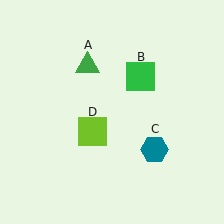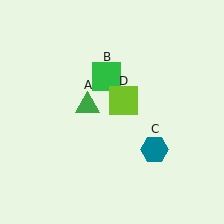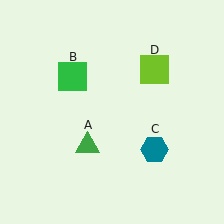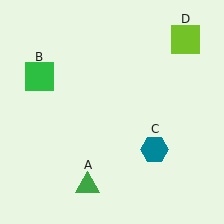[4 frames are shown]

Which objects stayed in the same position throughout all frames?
Teal hexagon (object C) remained stationary.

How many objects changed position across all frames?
3 objects changed position: green triangle (object A), green square (object B), lime square (object D).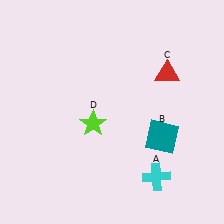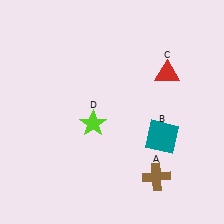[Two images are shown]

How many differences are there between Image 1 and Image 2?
There is 1 difference between the two images.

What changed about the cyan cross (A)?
In Image 1, A is cyan. In Image 2, it changed to brown.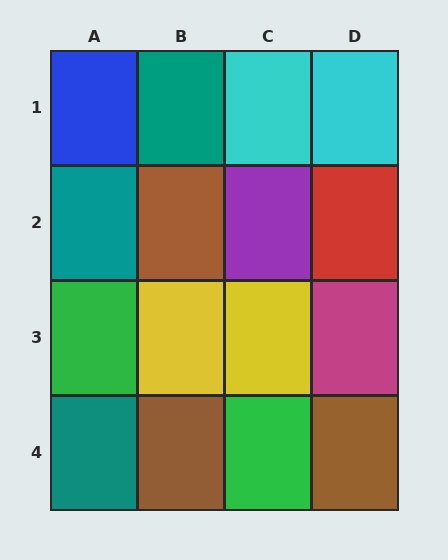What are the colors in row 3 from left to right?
Green, yellow, yellow, magenta.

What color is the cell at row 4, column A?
Teal.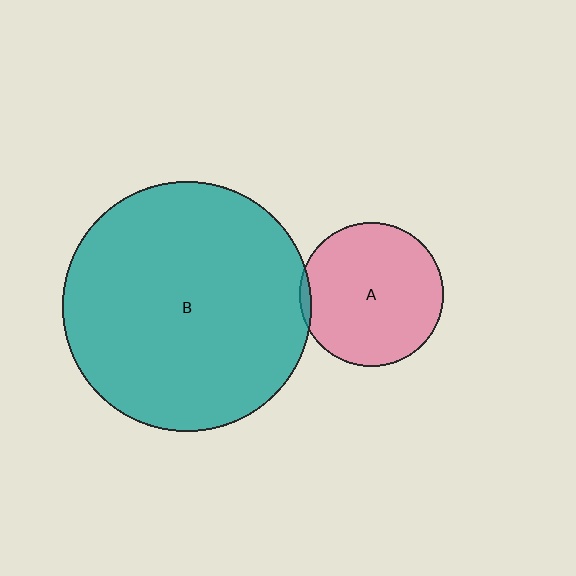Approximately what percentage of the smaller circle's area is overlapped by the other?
Approximately 5%.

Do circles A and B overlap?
Yes.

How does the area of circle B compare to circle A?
Approximately 3.0 times.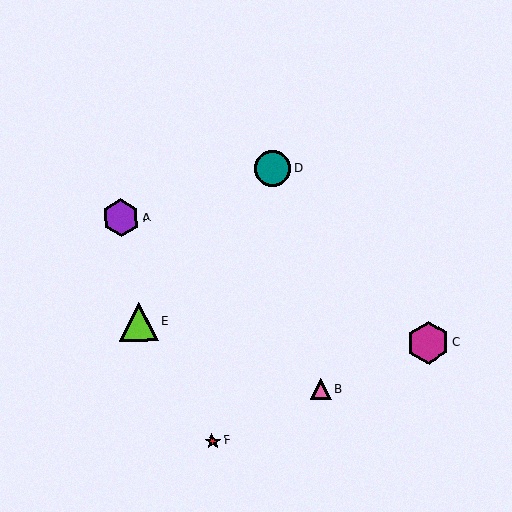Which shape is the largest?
The magenta hexagon (labeled C) is the largest.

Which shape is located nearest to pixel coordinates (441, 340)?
The magenta hexagon (labeled C) at (428, 343) is nearest to that location.